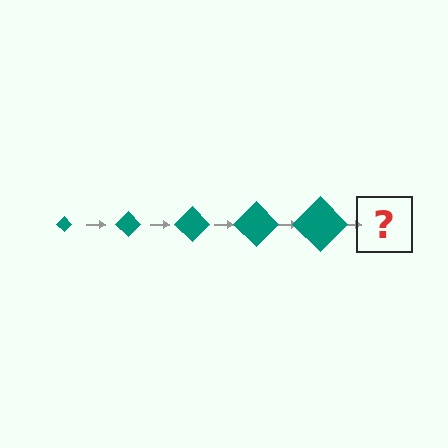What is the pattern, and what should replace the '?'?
The pattern is that the diamond gets progressively larger each step. The '?' should be a teal diamond, larger than the previous one.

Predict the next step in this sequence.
The next step is a teal diamond, larger than the previous one.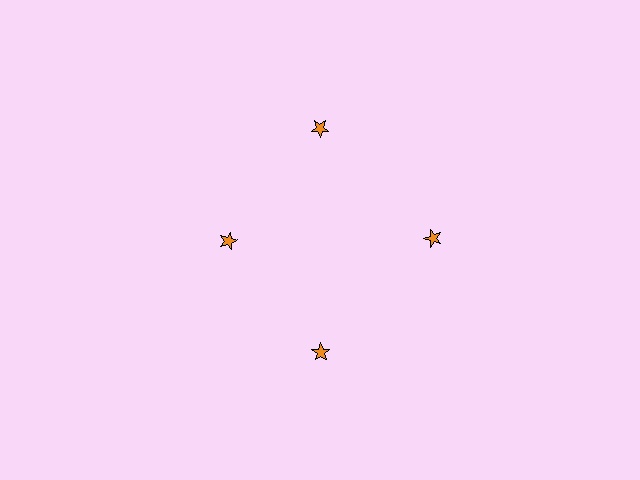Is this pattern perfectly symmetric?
No. The 4 orange stars are arranged in a ring, but one element near the 9 o'clock position is pulled inward toward the center, breaking the 4-fold rotational symmetry.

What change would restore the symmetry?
The symmetry would be restored by moving it outward, back onto the ring so that all 4 stars sit at equal angles and equal distance from the center.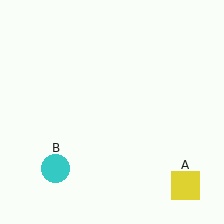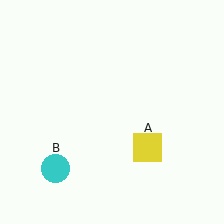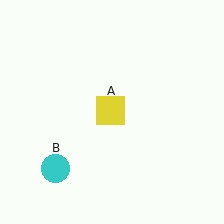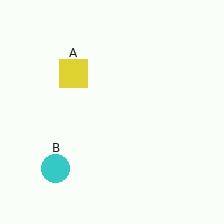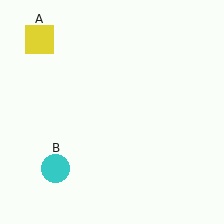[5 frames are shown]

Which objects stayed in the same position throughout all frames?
Cyan circle (object B) remained stationary.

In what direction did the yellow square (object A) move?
The yellow square (object A) moved up and to the left.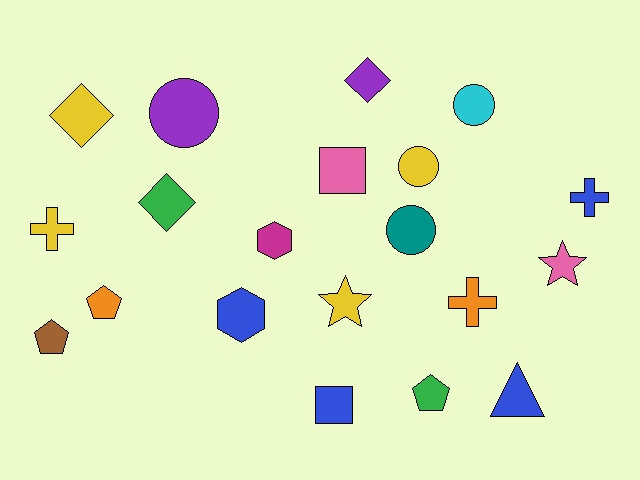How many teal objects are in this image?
There is 1 teal object.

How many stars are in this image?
There are 2 stars.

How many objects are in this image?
There are 20 objects.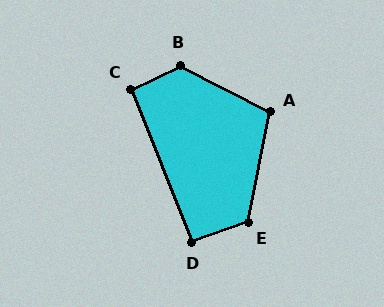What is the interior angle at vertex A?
Approximately 106 degrees (obtuse).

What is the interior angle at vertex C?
Approximately 94 degrees (approximately right).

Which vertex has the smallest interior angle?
D, at approximately 92 degrees.